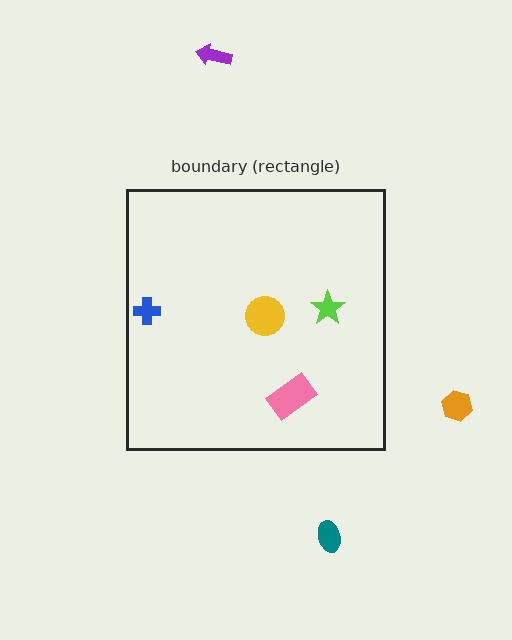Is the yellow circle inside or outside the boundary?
Inside.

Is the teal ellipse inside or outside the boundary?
Outside.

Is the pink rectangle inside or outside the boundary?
Inside.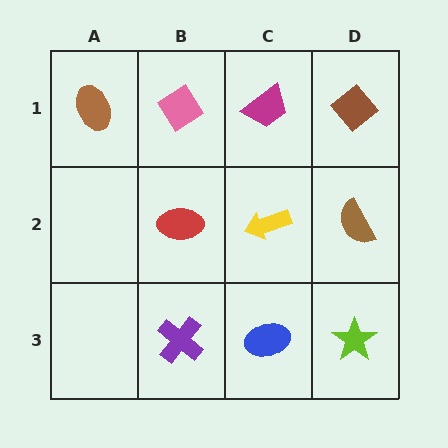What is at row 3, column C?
A blue ellipse.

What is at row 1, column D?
A brown diamond.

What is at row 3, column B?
A purple cross.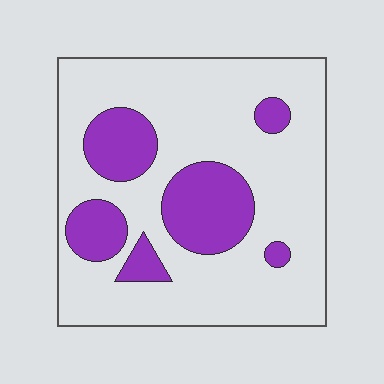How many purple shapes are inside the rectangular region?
6.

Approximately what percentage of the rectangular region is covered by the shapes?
Approximately 25%.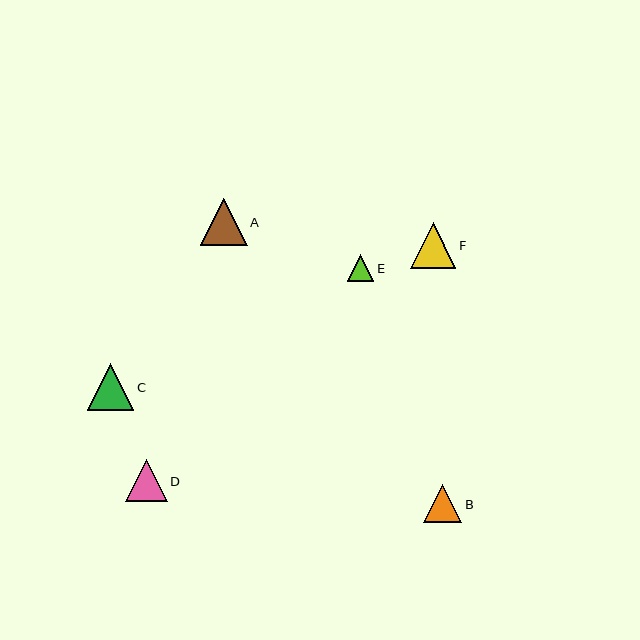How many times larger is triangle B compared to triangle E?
Triangle B is approximately 1.5 times the size of triangle E.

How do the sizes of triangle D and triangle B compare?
Triangle D and triangle B are approximately the same size.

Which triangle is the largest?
Triangle A is the largest with a size of approximately 47 pixels.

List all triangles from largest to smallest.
From largest to smallest: A, C, F, D, B, E.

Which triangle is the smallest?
Triangle E is the smallest with a size of approximately 26 pixels.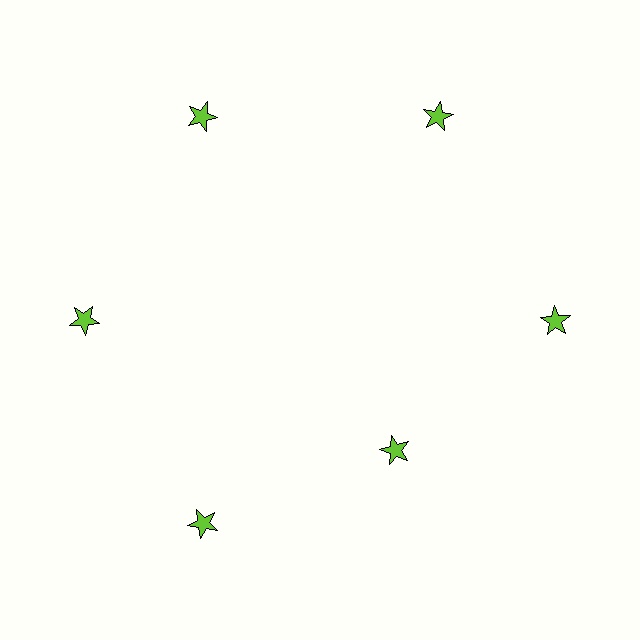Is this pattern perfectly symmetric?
No. The 6 lime stars are arranged in a ring, but one element near the 5 o'clock position is pulled inward toward the center, breaking the 6-fold rotational symmetry.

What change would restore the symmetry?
The symmetry would be restored by moving it outward, back onto the ring so that all 6 stars sit at equal angles and equal distance from the center.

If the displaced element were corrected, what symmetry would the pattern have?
It would have 6-fold rotational symmetry — the pattern would map onto itself every 60 degrees.